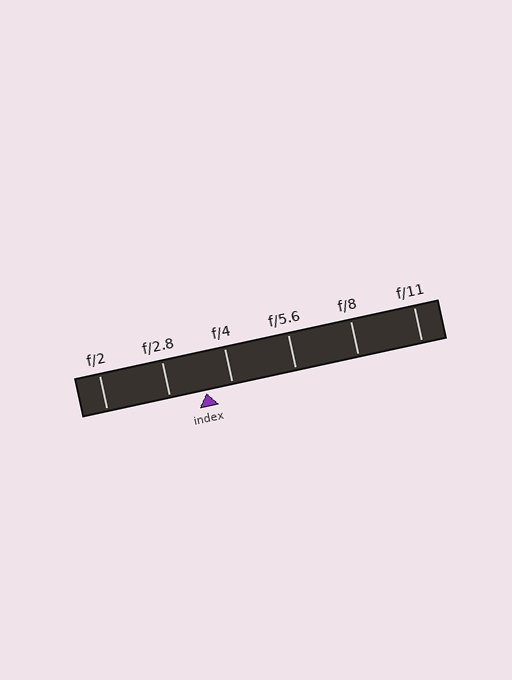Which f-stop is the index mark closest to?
The index mark is closest to f/4.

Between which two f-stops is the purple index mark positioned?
The index mark is between f/2.8 and f/4.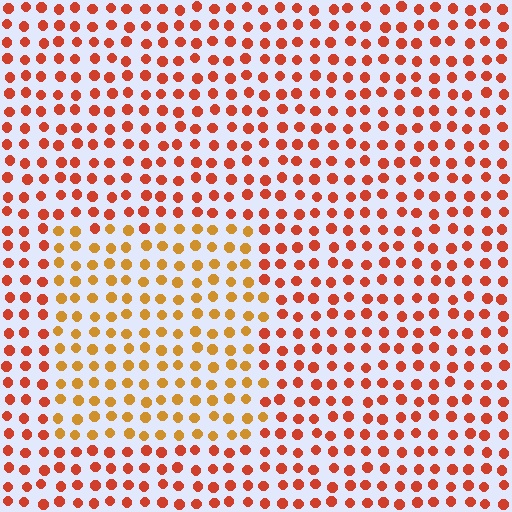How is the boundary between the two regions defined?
The boundary is defined purely by a slight shift in hue (about 30 degrees). Spacing, size, and orientation are identical on both sides.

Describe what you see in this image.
The image is filled with small red elements in a uniform arrangement. A rectangle-shaped region is visible where the elements are tinted to a slightly different hue, forming a subtle color boundary.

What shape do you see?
I see a rectangle.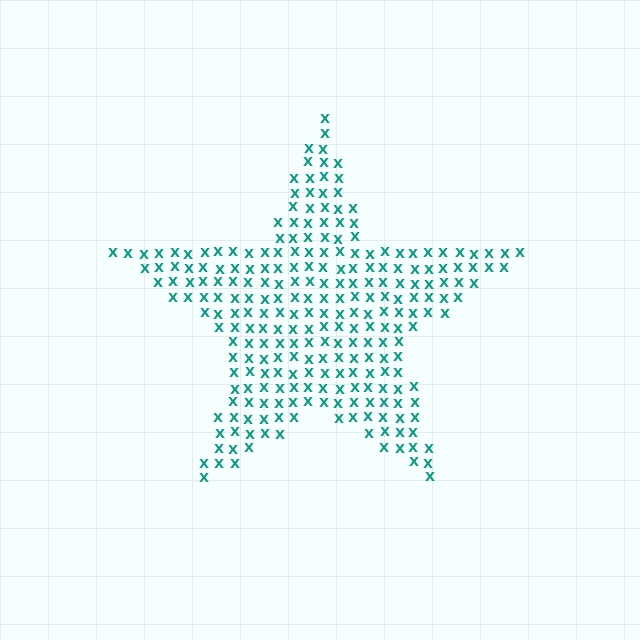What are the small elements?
The small elements are letter X's.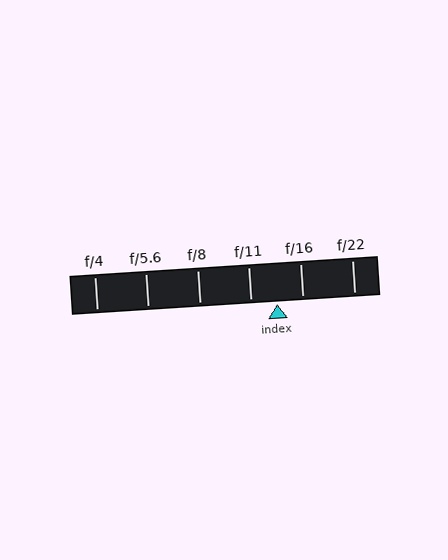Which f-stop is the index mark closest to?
The index mark is closest to f/16.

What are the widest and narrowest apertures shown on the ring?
The widest aperture shown is f/4 and the narrowest is f/22.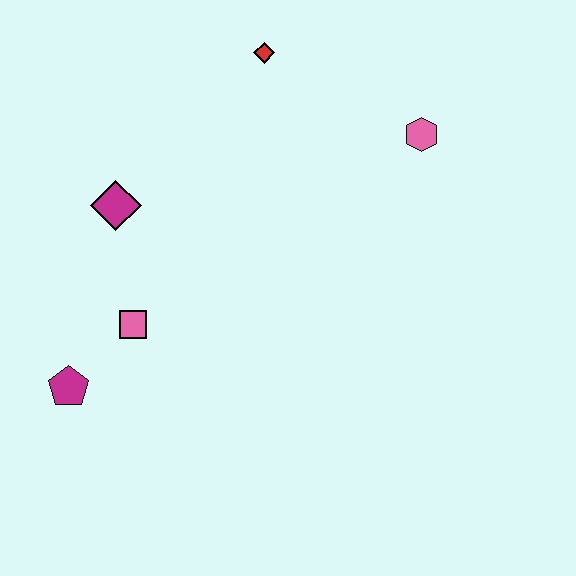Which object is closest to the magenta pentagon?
The pink square is closest to the magenta pentagon.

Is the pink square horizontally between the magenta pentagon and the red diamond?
Yes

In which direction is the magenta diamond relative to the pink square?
The magenta diamond is above the pink square.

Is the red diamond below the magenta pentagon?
No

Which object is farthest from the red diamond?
The magenta pentagon is farthest from the red diamond.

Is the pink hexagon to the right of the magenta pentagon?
Yes